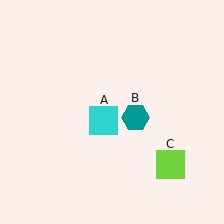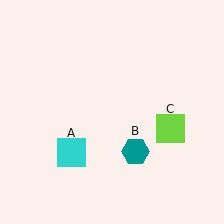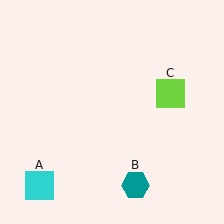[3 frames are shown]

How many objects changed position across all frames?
3 objects changed position: cyan square (object A), teal hexagon (object B), lime square (object C).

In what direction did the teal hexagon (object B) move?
The teal hexagon (object B) moved down.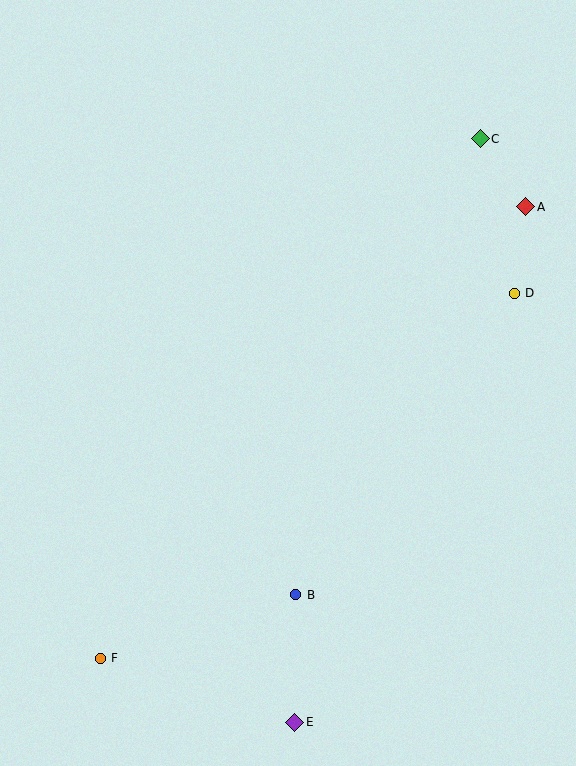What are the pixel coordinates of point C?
Point C is at (480, 139).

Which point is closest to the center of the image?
Point B at (296, 595) is closest to the center.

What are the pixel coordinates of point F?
Point F is at (100, 658).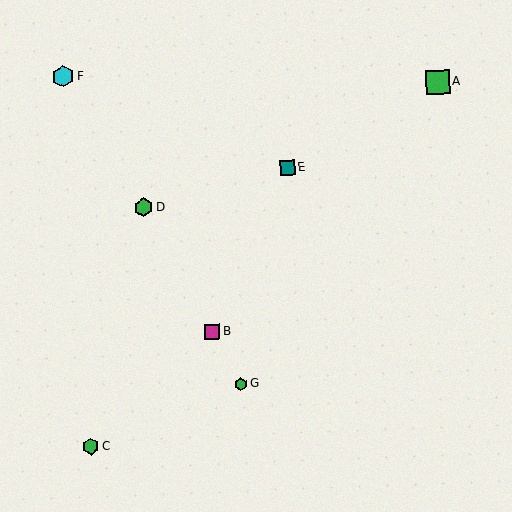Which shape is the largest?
The green square (labeled A) is the largest.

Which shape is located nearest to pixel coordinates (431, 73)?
The green square (labeled A) at (438, 82) is nearest to that location.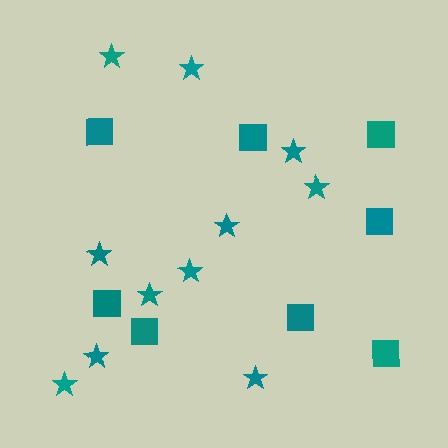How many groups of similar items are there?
There are 2 groups: one group of stars (11) and one group of squares (8).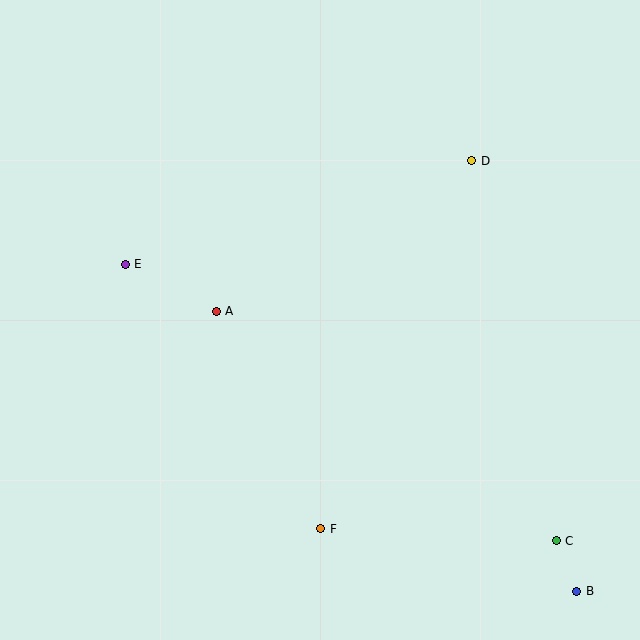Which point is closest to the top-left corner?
Point E is closest to the top-left corner.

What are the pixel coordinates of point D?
Point D is at (472, 161).